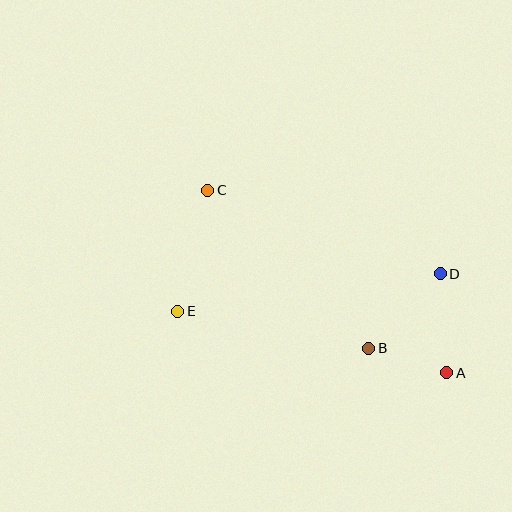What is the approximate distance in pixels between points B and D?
The distance between B and D is approximately 103 pixels.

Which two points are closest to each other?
Points A and B are closest to each other.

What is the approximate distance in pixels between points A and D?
The distance between A and D is approximately 99 pixels.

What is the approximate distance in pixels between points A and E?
The distance between A and E is approximately 276 pixels.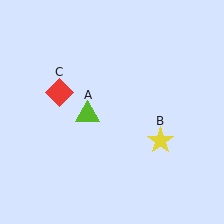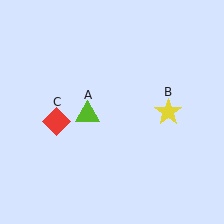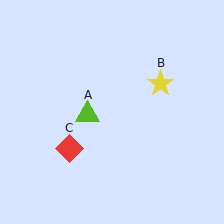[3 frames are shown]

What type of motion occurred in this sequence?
The yellow star (object B), red diamond (object C) rotated counterclockwise around the center of the scene.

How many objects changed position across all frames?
2 objects changed position: yellow star (object B), red diamond (object C).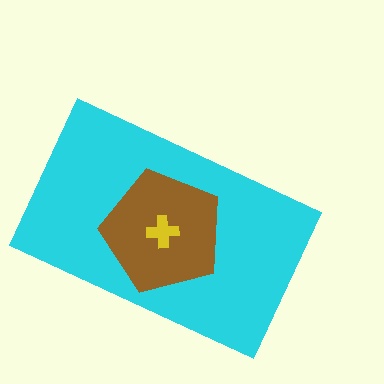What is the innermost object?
The yellow cross.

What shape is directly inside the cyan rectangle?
The brown pentagon.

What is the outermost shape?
The cyan rectangle.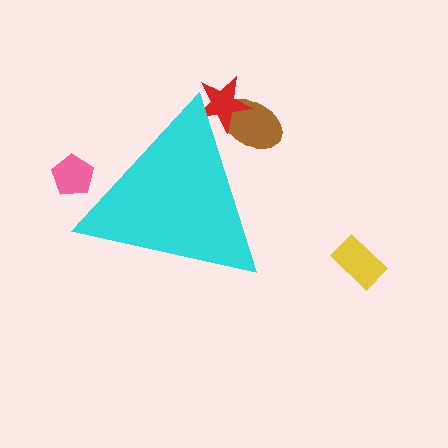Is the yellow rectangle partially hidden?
No, the yellow rectangle is fully visible.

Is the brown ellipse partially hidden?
Yes, the brown ellipse is partially hidden behind the cyan triangle.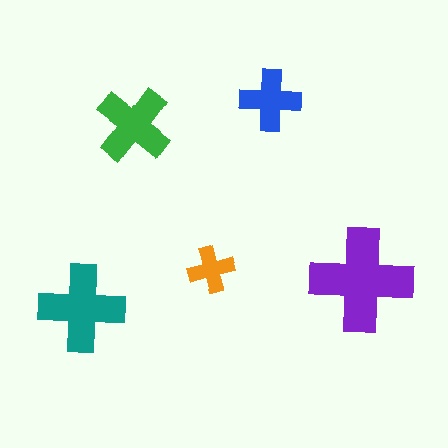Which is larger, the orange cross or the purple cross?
The purple one.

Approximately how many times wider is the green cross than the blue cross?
About 1.5 times wider.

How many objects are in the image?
There are 5 objects in the image.